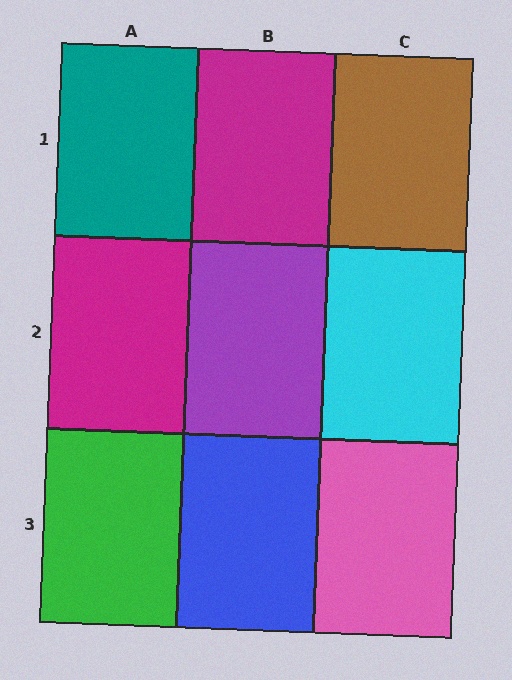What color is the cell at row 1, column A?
Teal.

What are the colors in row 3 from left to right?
Green, blue, pink.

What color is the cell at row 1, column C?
Brown.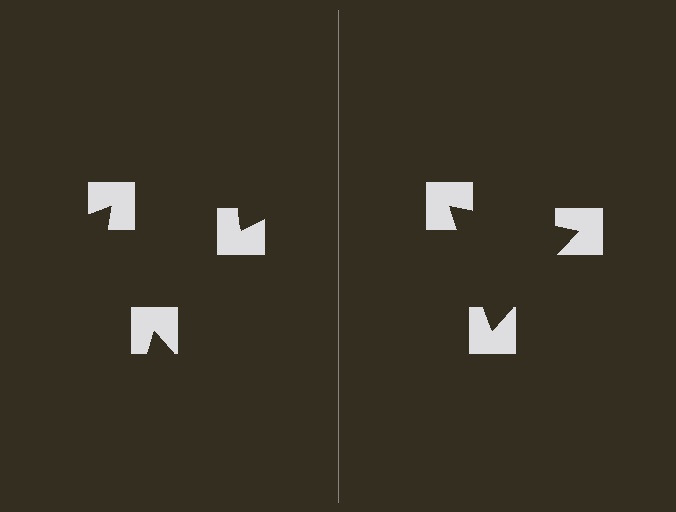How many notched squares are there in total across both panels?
6 — 3 on each side.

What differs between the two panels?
The notched squares are positioned identically on both sides; only the wedge orientations differ. On the right they align to a triangle; on the left they are misaligned.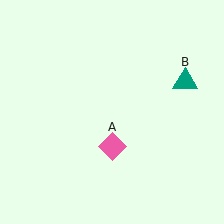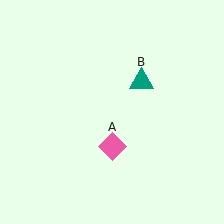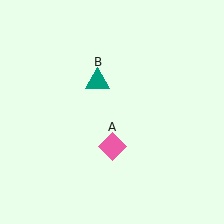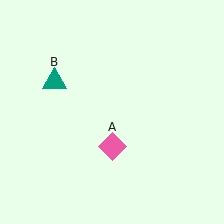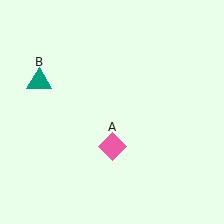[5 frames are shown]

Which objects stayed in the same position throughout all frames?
Pink diamond (object A) remained stationary.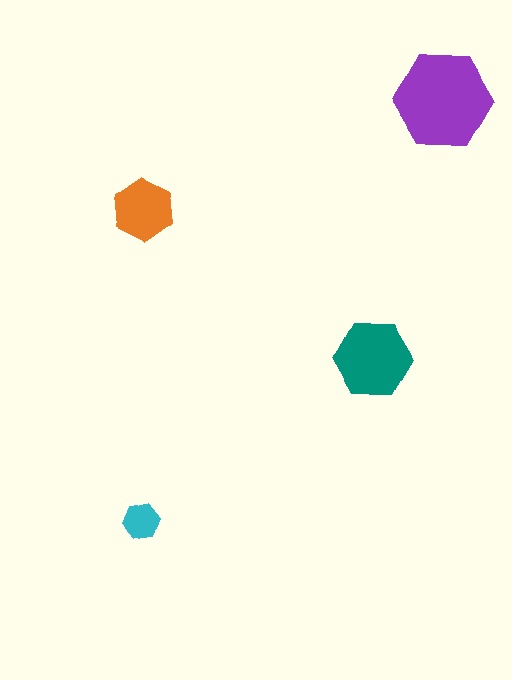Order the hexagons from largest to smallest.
the purple one, the teal one, the orange one, the cyan one.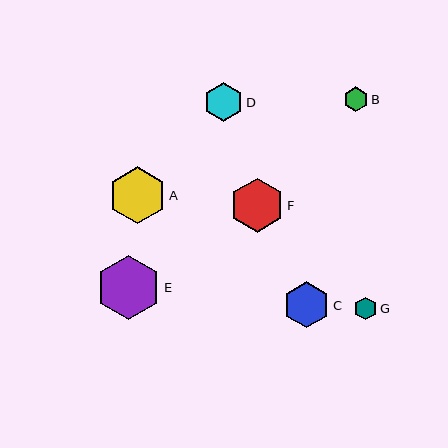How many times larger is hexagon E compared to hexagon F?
Hexagon E is approximately 1.2 times the size of hexagon F.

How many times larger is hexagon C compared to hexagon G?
Hexagon C is approximately 2.1 times the size of hexagon G.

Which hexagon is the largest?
Hexagon E is the largest with a size of approximately 64 pixels.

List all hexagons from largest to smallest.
From largest to smallest: E, A, F, C, D, B, G.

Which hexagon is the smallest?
Hexagon G is the smallest with a size of approximately 22 pixels.